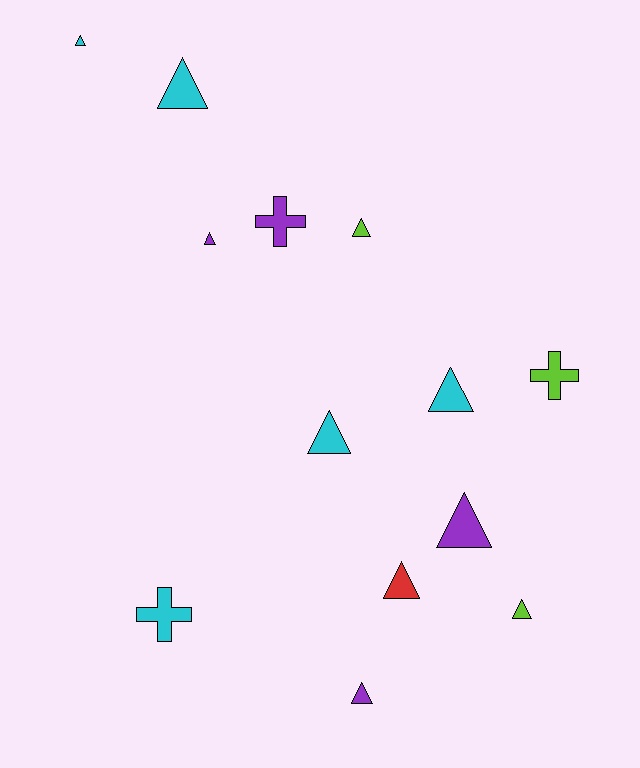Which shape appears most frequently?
Triangle, with 10 objects.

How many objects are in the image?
There are 13 objects.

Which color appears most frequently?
Cyan, with 5 objects.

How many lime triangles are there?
There are 2 lime triangles.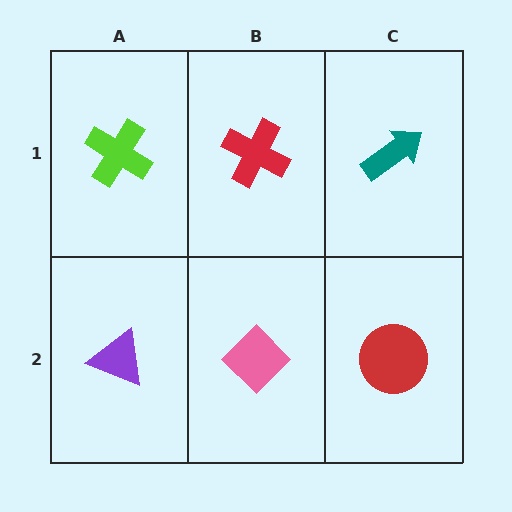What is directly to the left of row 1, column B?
A lime cross.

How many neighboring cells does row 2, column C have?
2.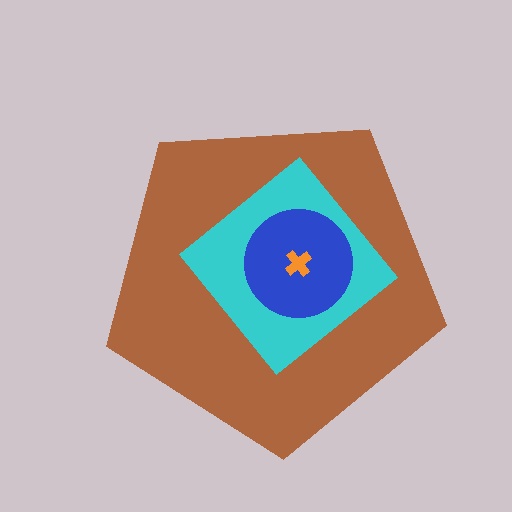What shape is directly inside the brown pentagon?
The cyan diamond.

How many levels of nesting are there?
4.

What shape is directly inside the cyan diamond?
The blue circle.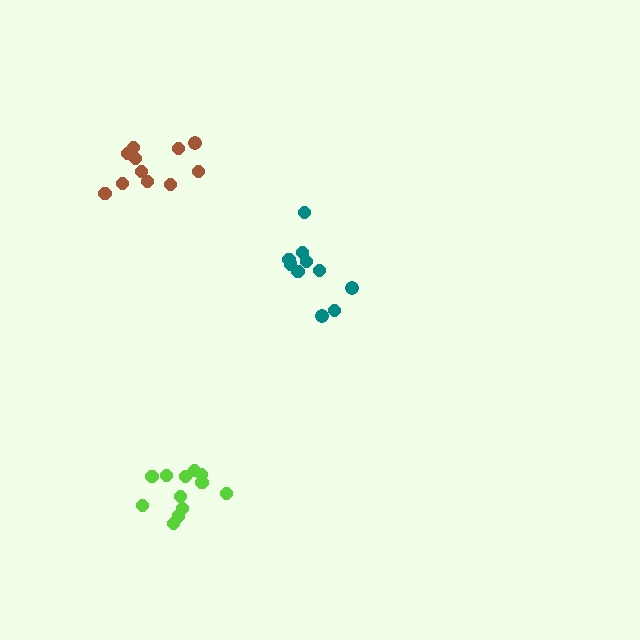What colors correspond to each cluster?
The clusters are colored: teal, brown, lime.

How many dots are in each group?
Group 1: 10 dots, Group 2: 11 dots, Group 3: 12 dots (33 total).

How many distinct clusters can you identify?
There are 3 distinct clusters.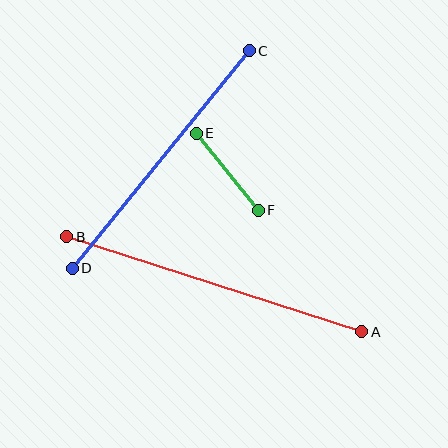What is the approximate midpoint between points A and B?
The midpoint is at approximately (214, 284) pixels.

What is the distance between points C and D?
The distance is approximately 280 pixels.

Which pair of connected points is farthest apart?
Points A and B are farthest apart.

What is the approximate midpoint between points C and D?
The midpoint is at approximately (161, 160) pixels.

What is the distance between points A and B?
The distance is approximately 310 pixels.